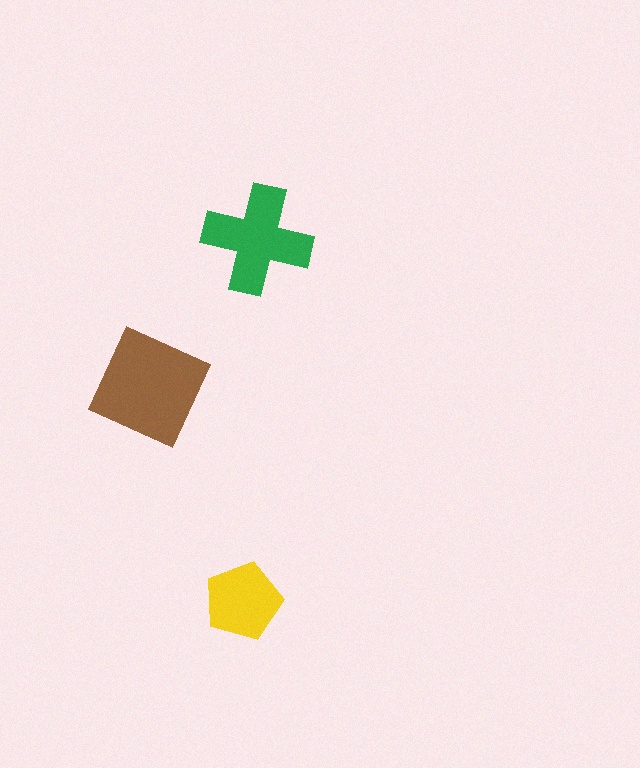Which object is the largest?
The brown square.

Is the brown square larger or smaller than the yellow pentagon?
Larger.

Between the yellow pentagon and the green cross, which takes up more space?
The green cross.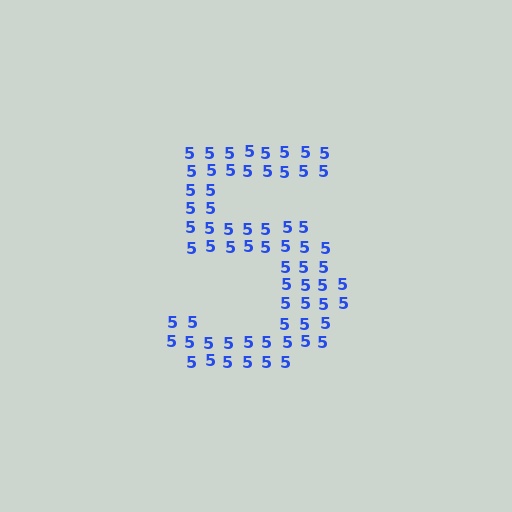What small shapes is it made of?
It is made of small digit 5's.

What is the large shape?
The large shape is the digit 5.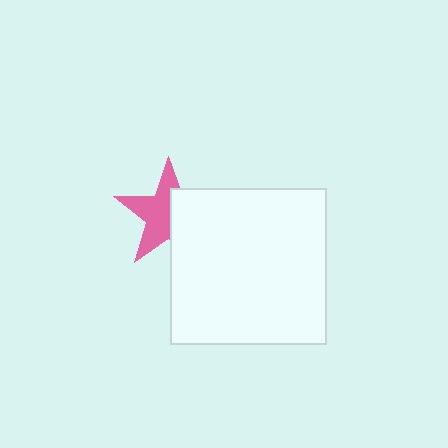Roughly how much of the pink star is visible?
About half of it is visible (roughly 55%).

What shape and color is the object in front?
The object in front is a white square.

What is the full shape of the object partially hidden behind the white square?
The partially hidden object is a pink star.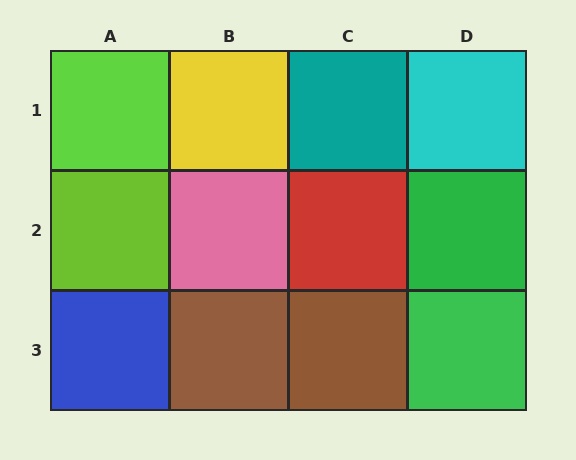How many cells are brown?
2 cells are brown.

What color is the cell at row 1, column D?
Cyan.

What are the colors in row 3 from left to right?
Blue, brown, brown, green.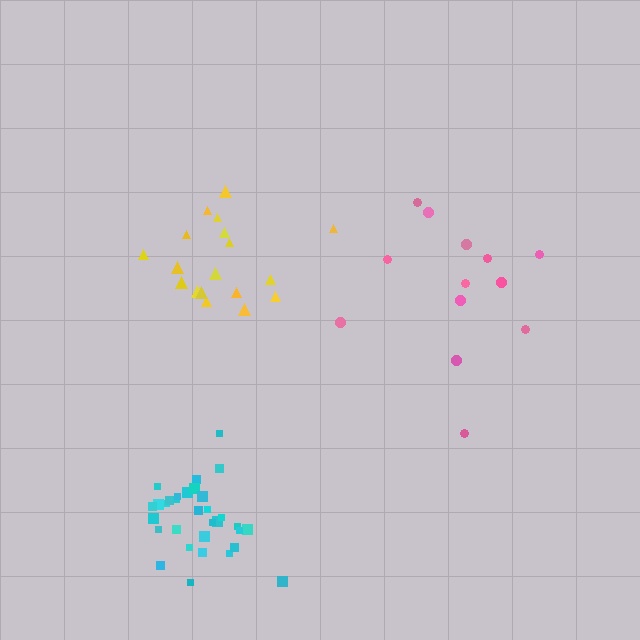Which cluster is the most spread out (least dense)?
Pink.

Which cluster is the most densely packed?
Cyan.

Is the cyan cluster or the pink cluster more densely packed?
Cyan.